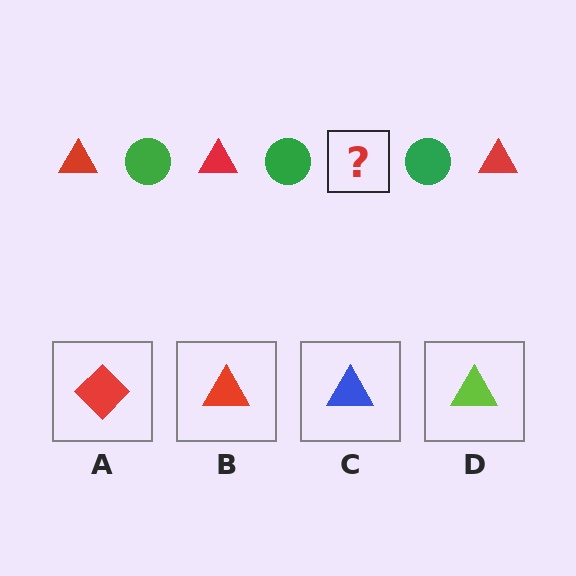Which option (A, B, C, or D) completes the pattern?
B.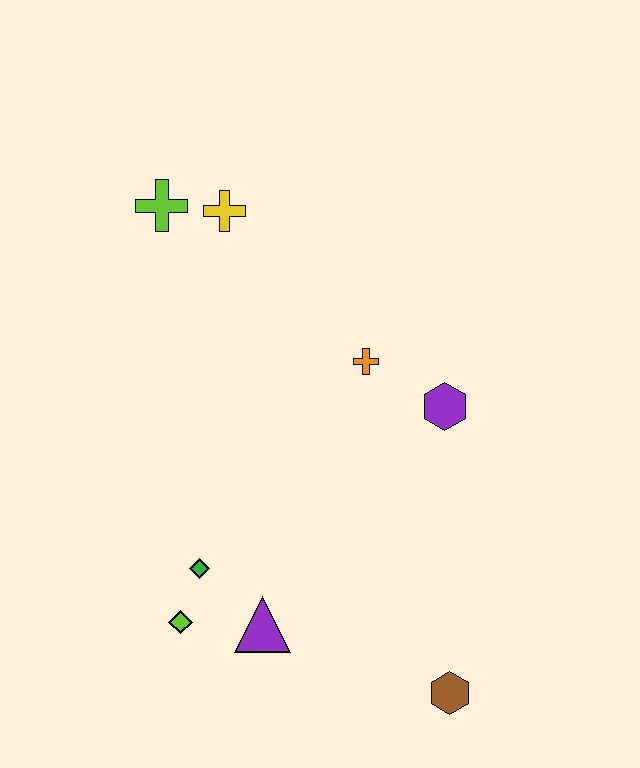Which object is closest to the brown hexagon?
The purple triangle is closest to the brown hexagon.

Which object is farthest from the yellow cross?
The brown hexagon is farthest from the yellow cross.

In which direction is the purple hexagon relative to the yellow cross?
The purple hexagon is to the right of the yellow cross.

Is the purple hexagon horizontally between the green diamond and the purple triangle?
No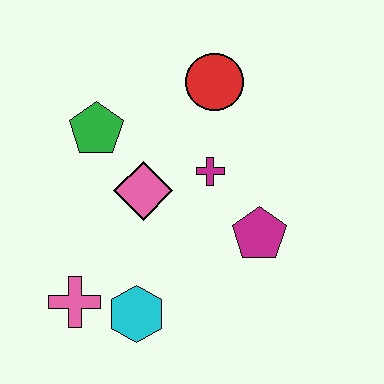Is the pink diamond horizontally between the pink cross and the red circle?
Yes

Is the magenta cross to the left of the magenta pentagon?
Yes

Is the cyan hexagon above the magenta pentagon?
No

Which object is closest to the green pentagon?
The pink diamond is closest to the green pentagon.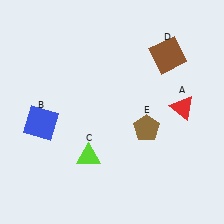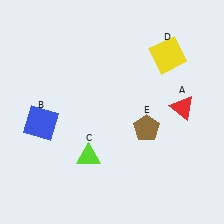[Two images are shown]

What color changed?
The square (D) changed from brown in Image 1 to yellow in Image 2.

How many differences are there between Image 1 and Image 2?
There is 1 difference between the two images.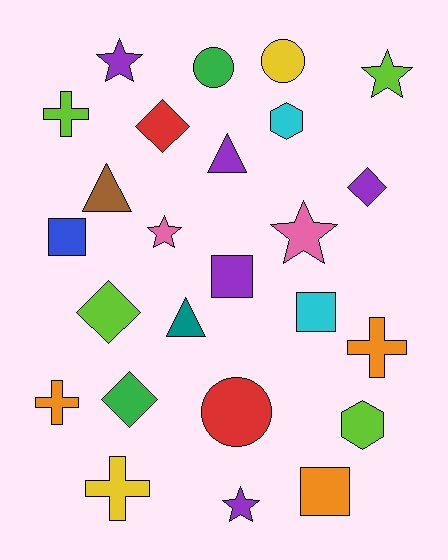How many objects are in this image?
There are 25 objects.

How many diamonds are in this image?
There are 4 diamonds.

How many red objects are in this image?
There are 2 red objects.